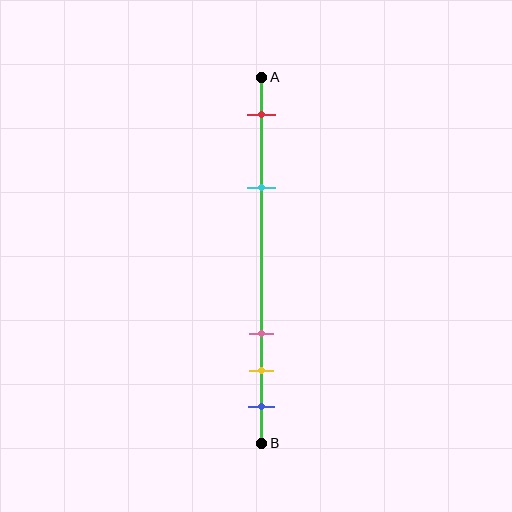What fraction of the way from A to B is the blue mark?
The blue mark is approximately 90% (0.9) of the way from A to B.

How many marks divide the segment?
There are 5 marks dividing the segment.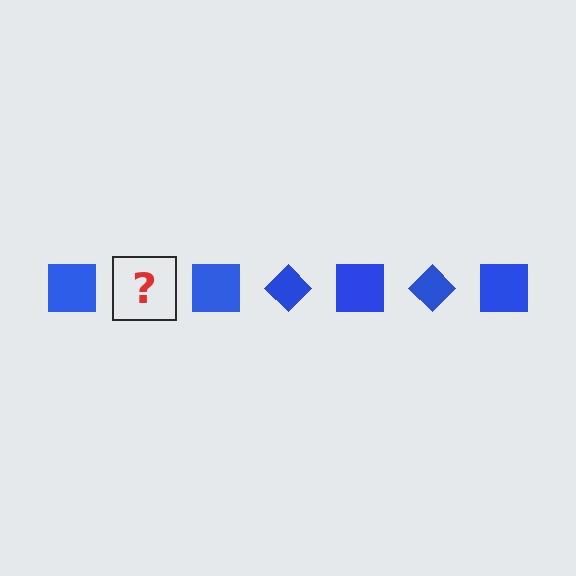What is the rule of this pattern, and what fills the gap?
The rule is that the pattern cycles through square, diamond shapes in blue. The gap should be filled with a blue diamond.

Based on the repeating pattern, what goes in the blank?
The blank should be a blue diamond.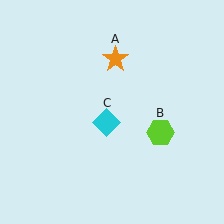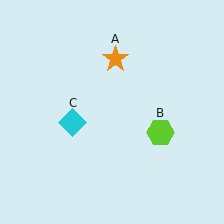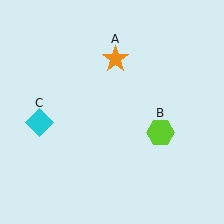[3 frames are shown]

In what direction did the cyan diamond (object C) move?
The cyan diamond (object C) moved left.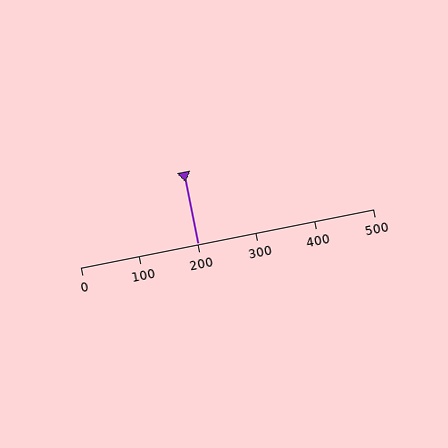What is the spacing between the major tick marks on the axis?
The major ticks are spaced 100 apart.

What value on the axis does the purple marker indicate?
The marker indicates approximately 200.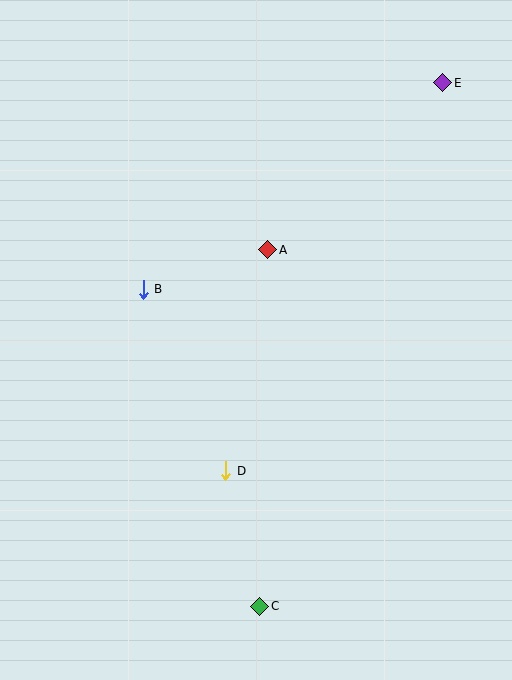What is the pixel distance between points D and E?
The distance between D and E is 444 pixels.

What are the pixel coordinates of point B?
Point B is at (143, 289).